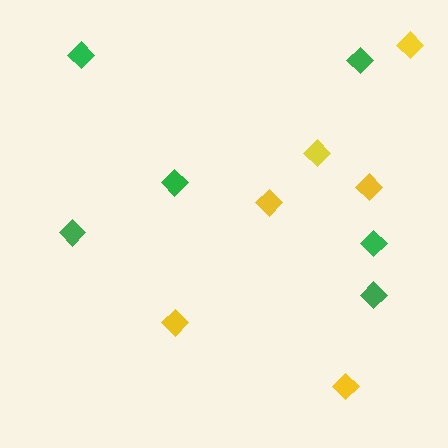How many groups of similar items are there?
There are 2 groups: one group of green diamonds (6) and one group of yellow diamonds (6).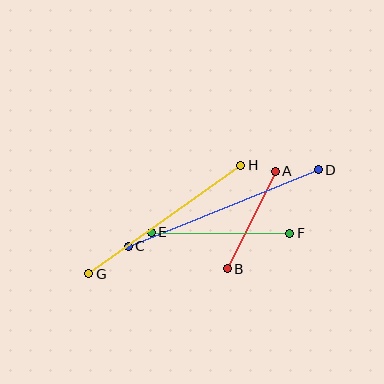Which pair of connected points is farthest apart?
Points C and D are farthest apart.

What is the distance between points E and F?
The distance is approximately 138 pixels.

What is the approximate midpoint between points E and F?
The midpoint is at approximately (220, 233) pixels.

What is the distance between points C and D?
The distance is approximately 205 pixels.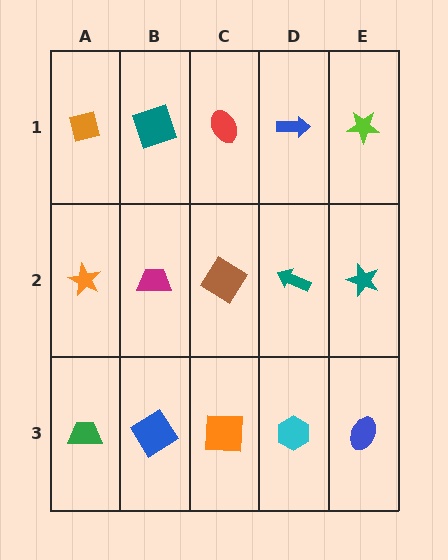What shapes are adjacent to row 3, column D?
A teal arrow (row 2, column D), an orange square (row 3, column C), a blue ellipse (row 3, column E).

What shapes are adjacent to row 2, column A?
An orange square (row 1, column A), a green trapezoid (row 3, column A), a magenta trapezoid (row 2, column B).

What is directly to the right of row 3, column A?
A blue diamond.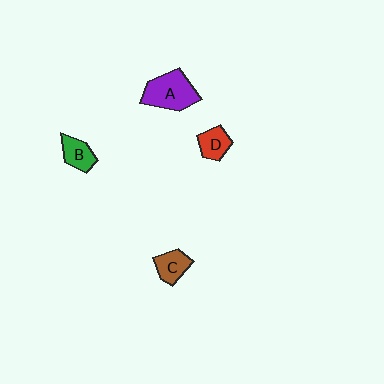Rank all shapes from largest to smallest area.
From largest to smallest: A (purple), C (brown), B (green), D (red).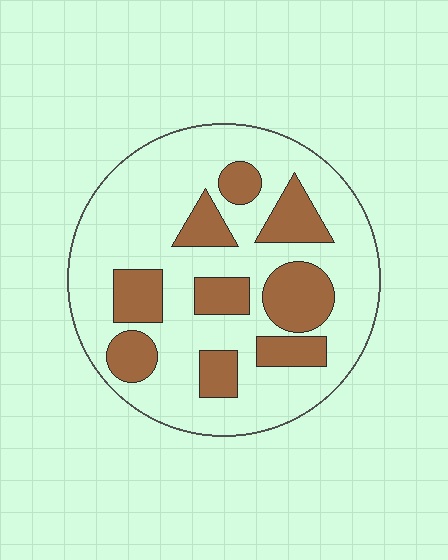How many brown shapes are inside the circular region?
9.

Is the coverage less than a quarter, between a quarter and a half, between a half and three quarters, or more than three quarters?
Between a quarter and a half.